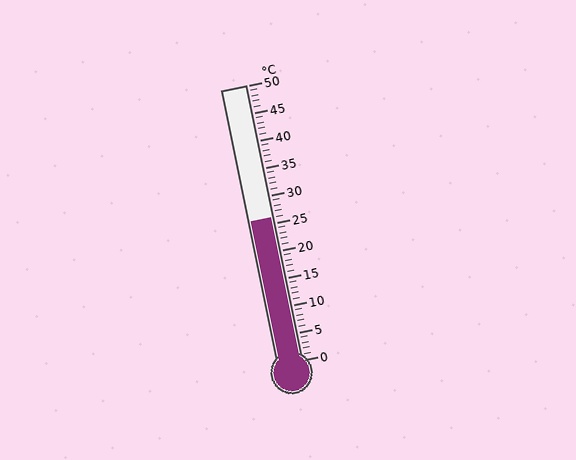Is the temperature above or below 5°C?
The temperature is above 5°C.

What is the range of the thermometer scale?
The thermometer scale ranges from 0°C to 50°C.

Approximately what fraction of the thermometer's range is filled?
The thermometer is filled to approximately 50% of its range.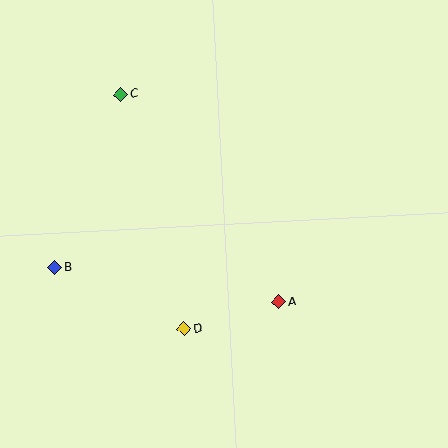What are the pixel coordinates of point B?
Point B is at (55, 268).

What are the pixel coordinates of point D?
Point D is at (184, 329).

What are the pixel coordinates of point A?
Point A is at (279, 302).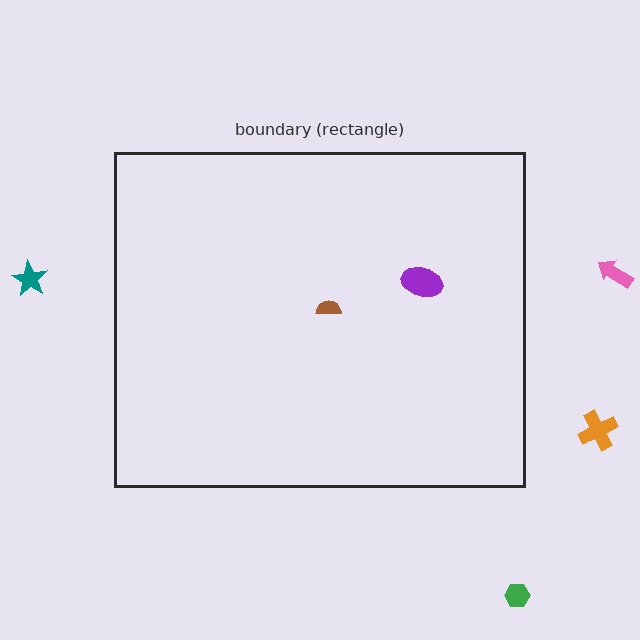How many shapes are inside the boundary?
2 inside, 4 outside.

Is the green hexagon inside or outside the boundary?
Outside.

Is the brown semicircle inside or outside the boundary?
Inside.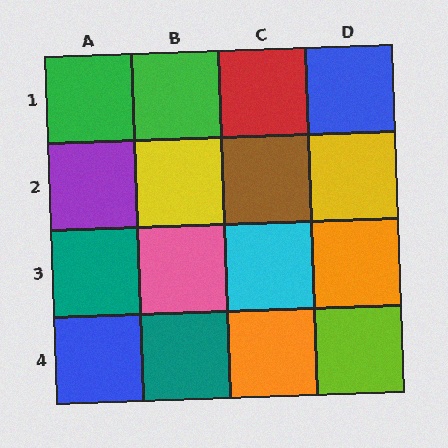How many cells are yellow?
2 cells are yellow.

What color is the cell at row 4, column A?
Blue.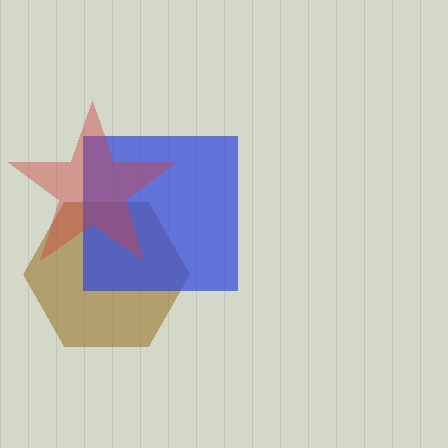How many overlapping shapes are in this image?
There are 3 overlapping shapes in the image.